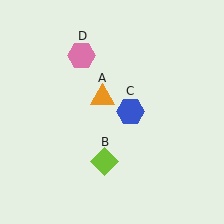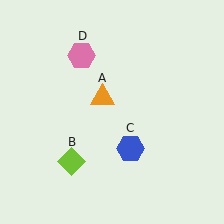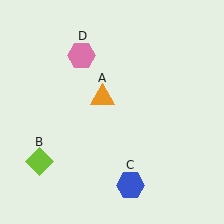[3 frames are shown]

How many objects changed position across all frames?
2 objects changed position: lime diamond (object B), blue hexagon (object C).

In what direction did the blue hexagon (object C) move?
The blue hexagon (object C) moved down.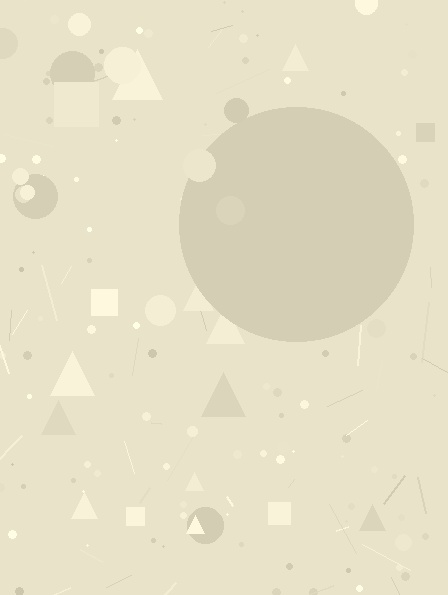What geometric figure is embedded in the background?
A circle is embedded in the background.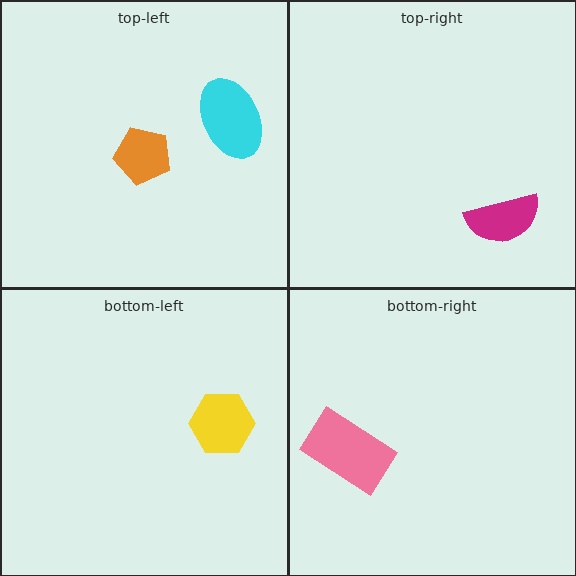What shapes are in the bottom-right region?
The pink rectangle.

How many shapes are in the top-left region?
2.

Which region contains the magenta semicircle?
The top-right region.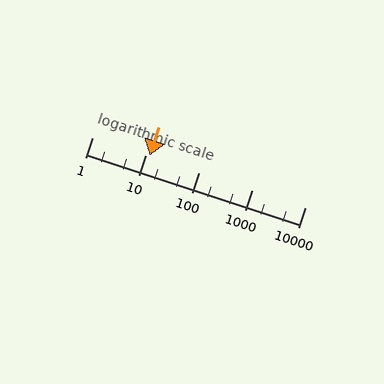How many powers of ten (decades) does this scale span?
The scale spans 4 decades, from 1 to 10000.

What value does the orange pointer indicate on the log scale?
The pointer indicates approximately 12.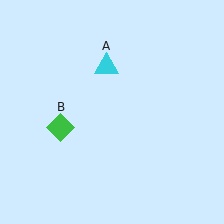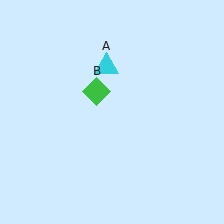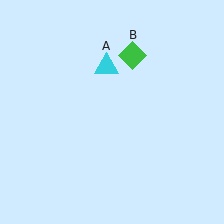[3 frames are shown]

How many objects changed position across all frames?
1 object changed position: green diamond (object B).